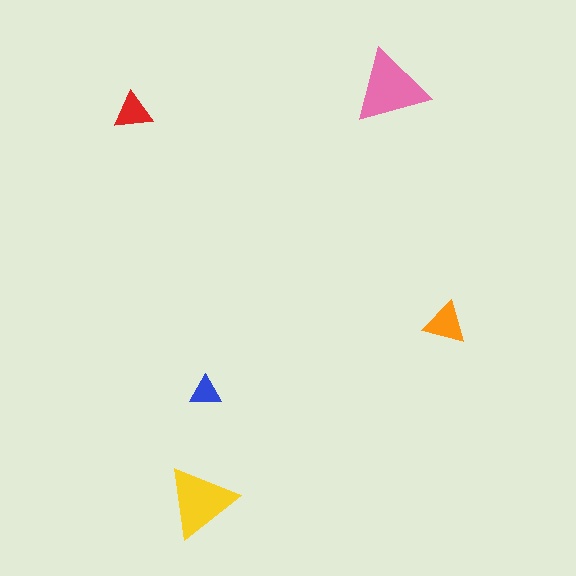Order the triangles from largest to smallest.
the pink one, the yellow one, the orange one, the red one, the blue one.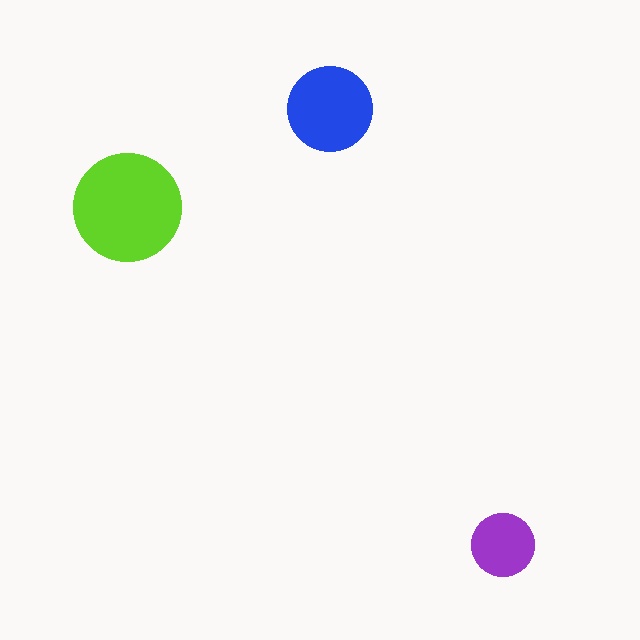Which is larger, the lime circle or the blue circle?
The lime one.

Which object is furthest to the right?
The purple circle is rightmost.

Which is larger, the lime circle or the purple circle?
The lime one.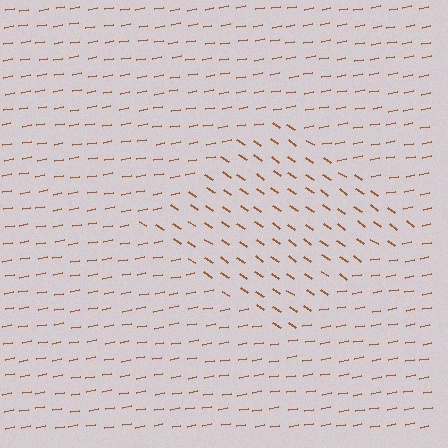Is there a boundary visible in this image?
Yes, there is a texture boundary formed by a change in line orientation.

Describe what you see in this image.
The image is filled with small brown line segments. A diamond region in the image has lines oriented differently from the surrounding lines, creating a visible texture boundary.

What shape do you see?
I see a diamond.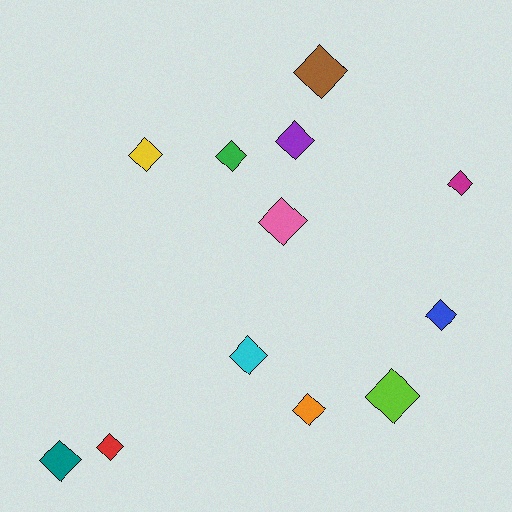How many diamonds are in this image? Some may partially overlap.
There are 12 diamonds.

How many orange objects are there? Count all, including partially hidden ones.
There is 1 orange object.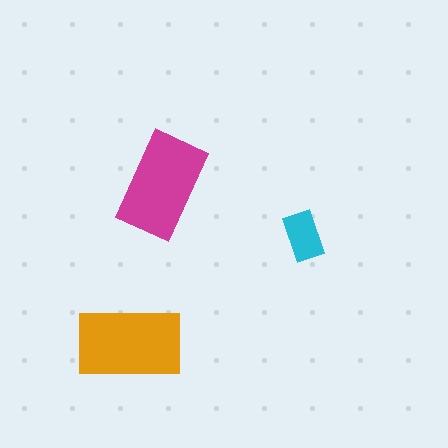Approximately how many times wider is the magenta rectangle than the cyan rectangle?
About 2 times wider.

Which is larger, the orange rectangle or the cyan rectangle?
The orange one.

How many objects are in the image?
There are 3 objects in the image.